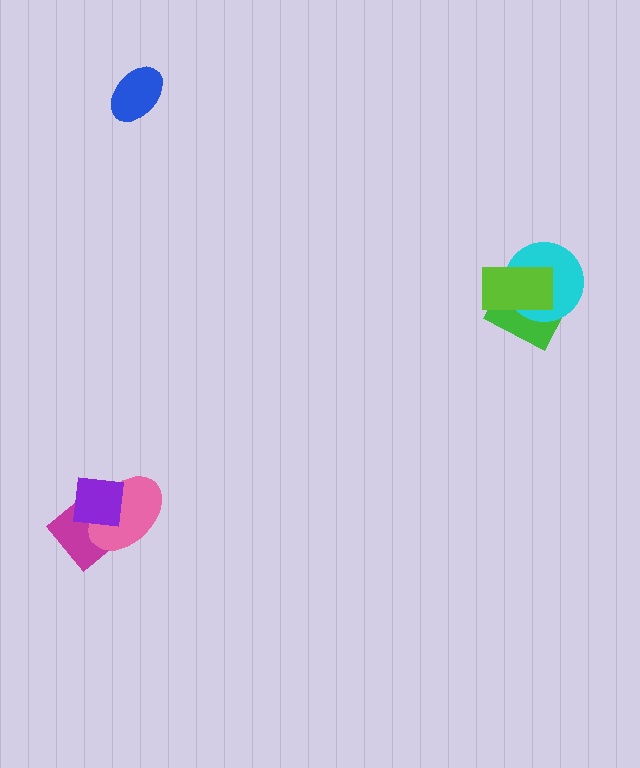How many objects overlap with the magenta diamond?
2 objects overlap with the magenta diamond.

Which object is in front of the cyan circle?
The lime rectangle is in front of the cyan circle.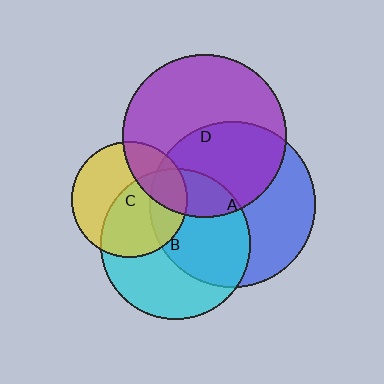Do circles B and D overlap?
Yes.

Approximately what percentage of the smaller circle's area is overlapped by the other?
Approximately 20%.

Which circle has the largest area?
Circle A (blue).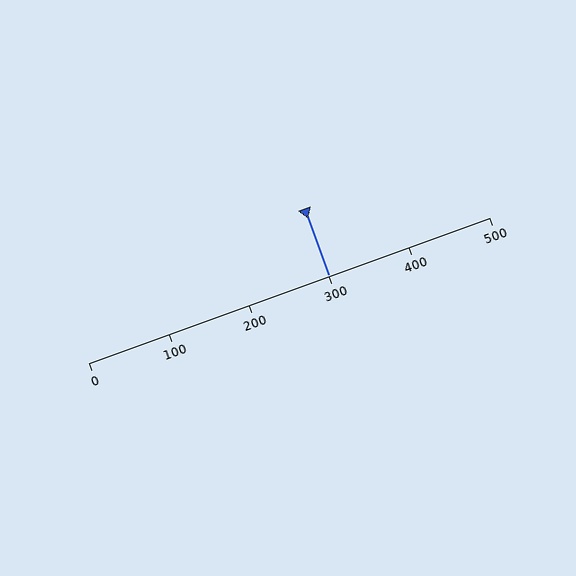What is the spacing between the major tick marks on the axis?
The major ticks are spaced 100 apart.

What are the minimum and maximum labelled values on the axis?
The axis runs from 0 to 500.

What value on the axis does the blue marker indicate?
The marker indicates approximately 300.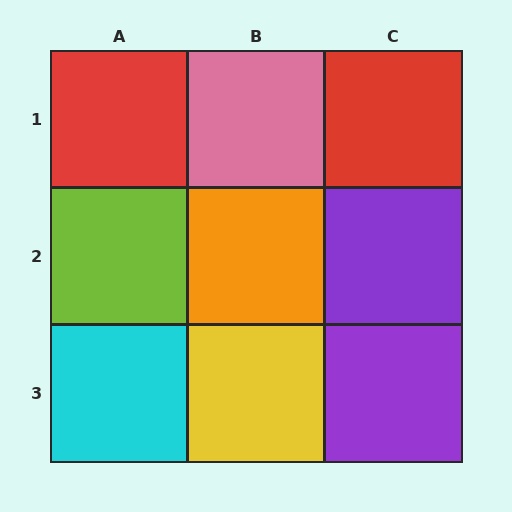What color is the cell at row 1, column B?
Pink.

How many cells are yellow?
1 cell is yellow.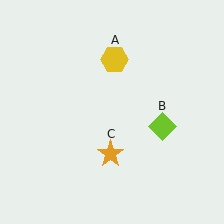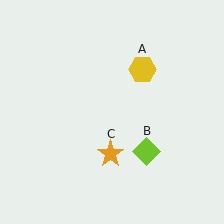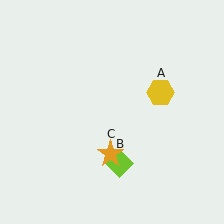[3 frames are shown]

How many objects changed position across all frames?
2 objects changed position: yellow hexagon (object A), lime diamond (object B).